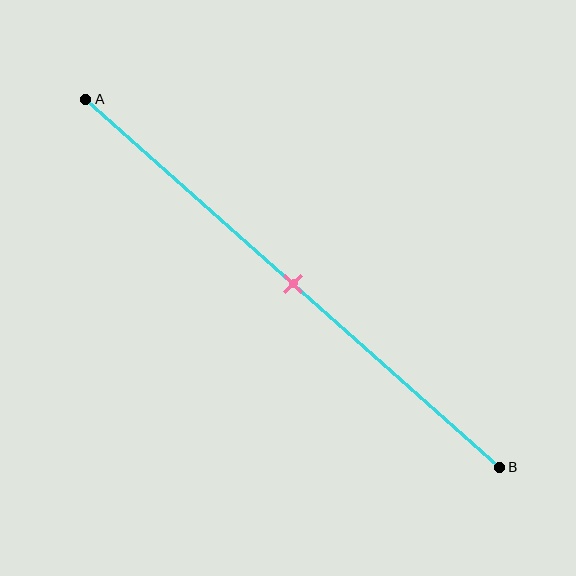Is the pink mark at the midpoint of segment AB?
Yes, the mark is approximately at the midpoint.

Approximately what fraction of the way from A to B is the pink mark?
The pink mark is approximately 50% of the way from A to B.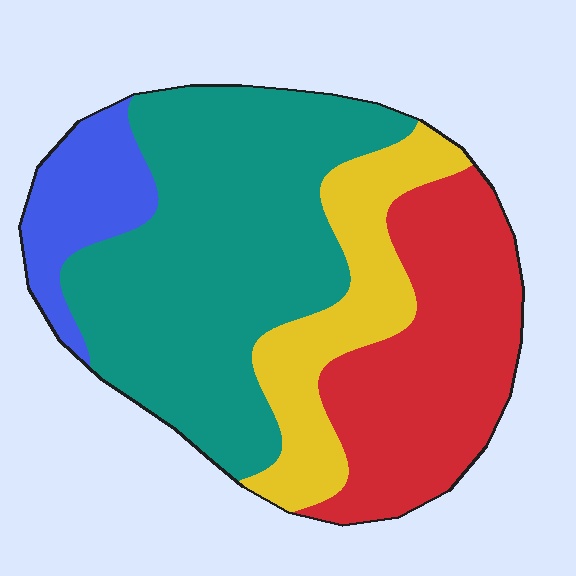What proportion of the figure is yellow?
Yellow takes up about one sixth (1/6) of the figure.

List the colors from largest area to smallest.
From largest to smallest: teal, red, yellow, blue.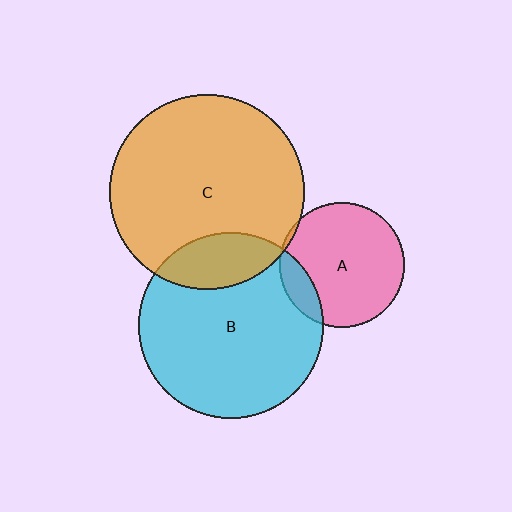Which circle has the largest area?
Circle C (orange).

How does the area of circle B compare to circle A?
Approximately 2.2 times.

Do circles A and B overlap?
Yes.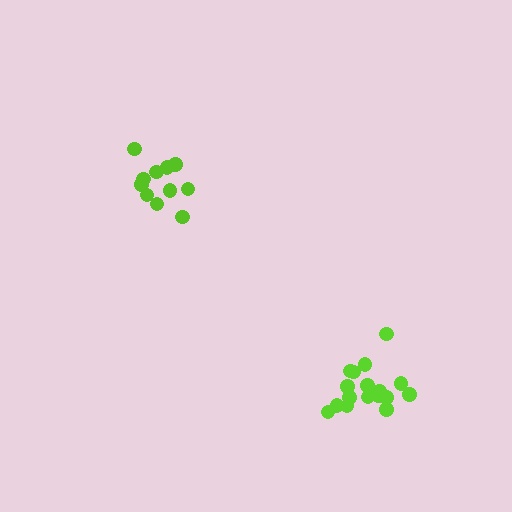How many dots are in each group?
Group 1: 17 dots, Group 2: 11 dots (28 total).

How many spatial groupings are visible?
There are 2 spatial groupings.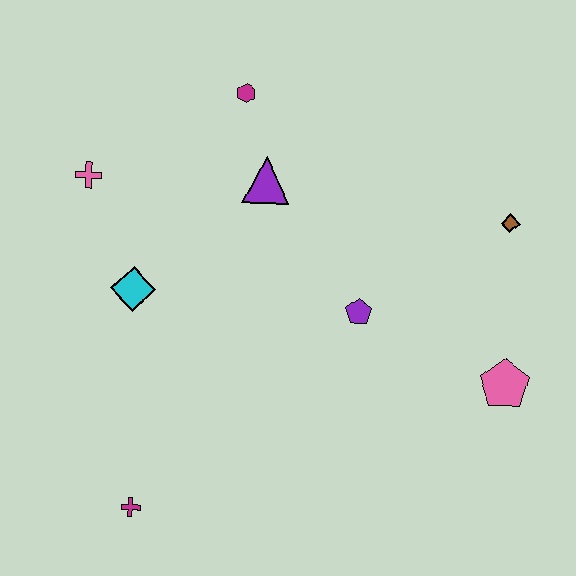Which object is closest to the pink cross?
The cyan diamond is closest to the pink cross.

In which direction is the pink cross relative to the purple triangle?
The pink cross is to the left of the purple triangle.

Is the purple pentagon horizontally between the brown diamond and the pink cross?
Yes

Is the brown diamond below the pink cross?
Yes